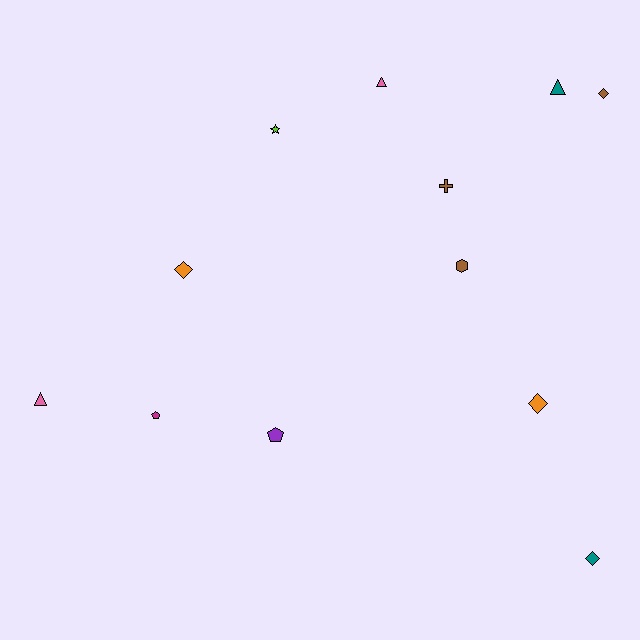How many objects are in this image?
There are 12 objects.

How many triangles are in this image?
There are 3 triangles.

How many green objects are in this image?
There are no green objects.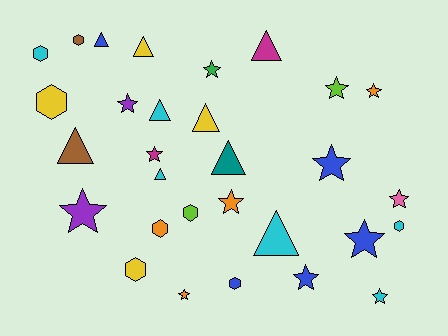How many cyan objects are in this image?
There are 6 cyan objects.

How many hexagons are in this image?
There are 8 hexagons.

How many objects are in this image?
There are 30 objects.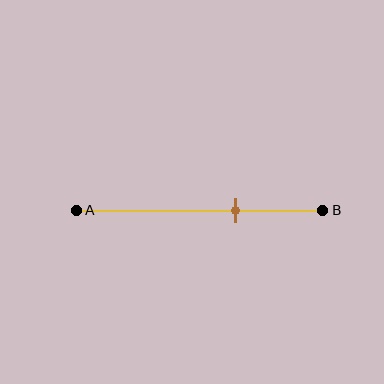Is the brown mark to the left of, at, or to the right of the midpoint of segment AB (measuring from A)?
The brown mark is to the right of the midpoint of segment AB.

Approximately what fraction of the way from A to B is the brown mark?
The brown mark is approximately 65% of the way from A to B.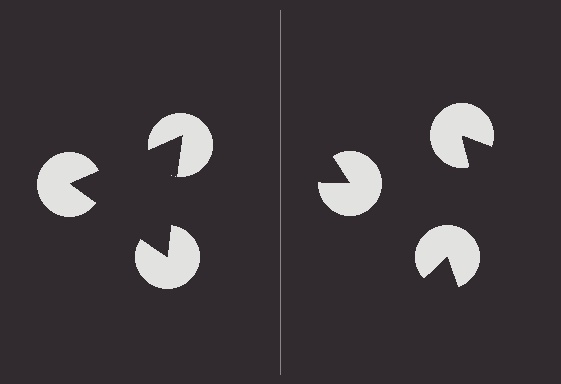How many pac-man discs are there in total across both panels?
6 — 3 on each side.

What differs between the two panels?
The pac-man discs are positioned identically on both sides; only the wedge orientations differ. On the left they align to a triangle; on the right they are misaligned.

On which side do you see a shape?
An illusory triangle appears on the left side. On the right side the wedge cuts are rotated, so no coherent shape forms.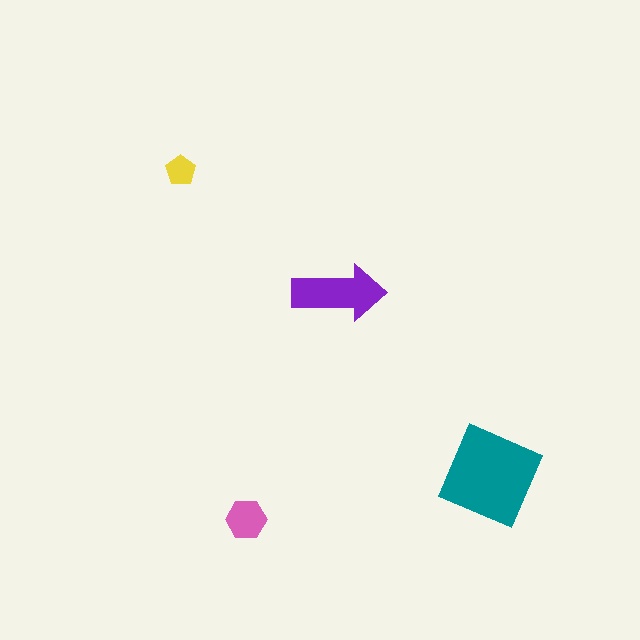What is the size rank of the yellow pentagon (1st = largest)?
4th.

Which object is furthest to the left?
The yellow pentagon is leftmost.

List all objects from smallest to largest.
The yellow pentagon, the pink hexagon, the purple arrow, the teal diamond.